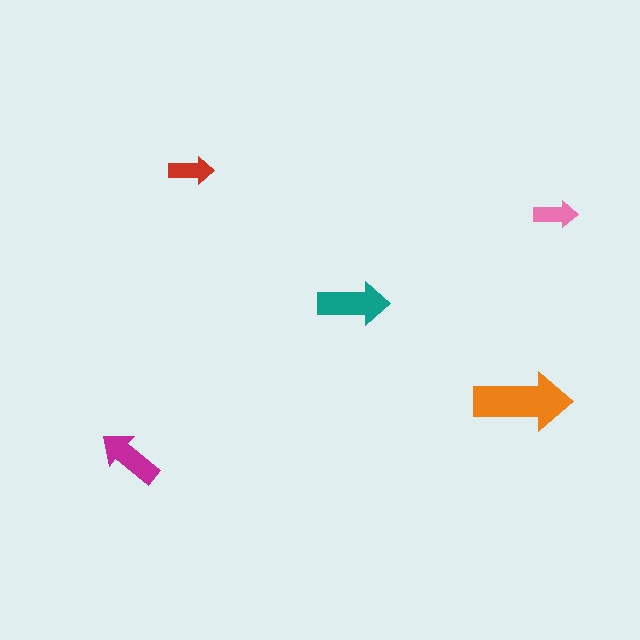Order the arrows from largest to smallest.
the orange one, the teal one, the magenta one, the red one, the pink one.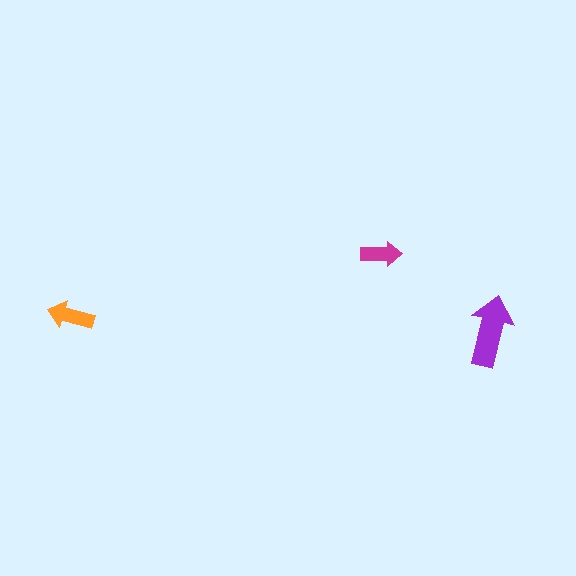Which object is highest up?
The magenta arrow is topmost.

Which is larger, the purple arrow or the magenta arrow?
The purple one.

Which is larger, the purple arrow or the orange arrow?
The purple one.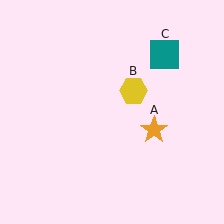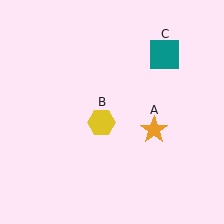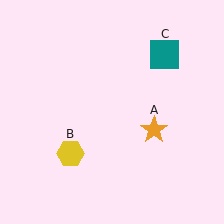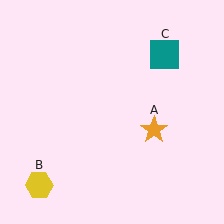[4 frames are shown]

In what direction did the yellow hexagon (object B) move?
The yellow hexagon (object B) moved down and to the left.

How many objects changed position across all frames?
1 object changed position: yellow hexagon (object B).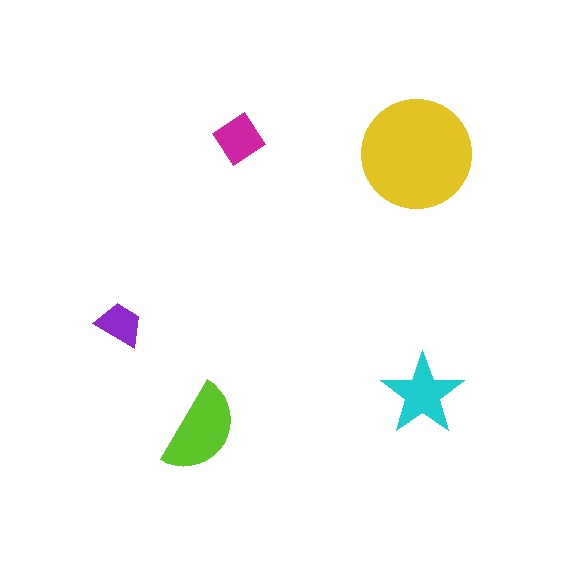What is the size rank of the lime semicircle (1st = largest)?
2nd.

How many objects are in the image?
There are 5 objects in the image.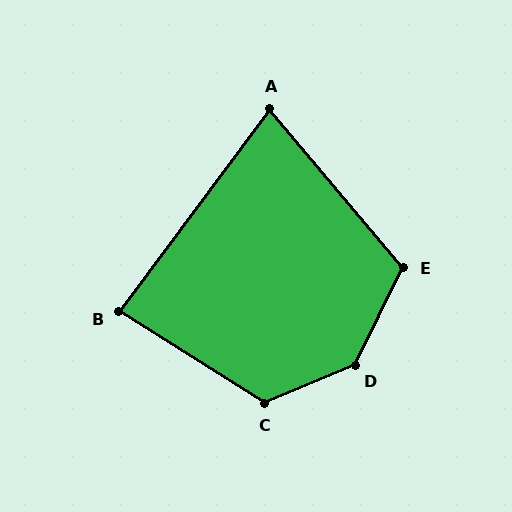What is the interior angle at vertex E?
Approximately 114 degrees (obtuse).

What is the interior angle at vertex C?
Approximately 125 degrees (obtuse).